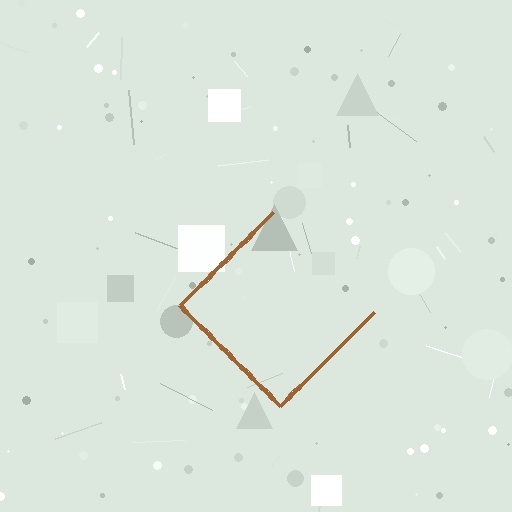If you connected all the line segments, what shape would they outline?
They would outline a diamond.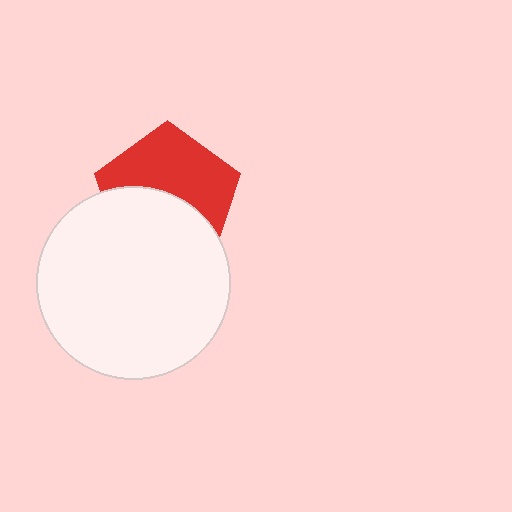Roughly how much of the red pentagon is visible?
About half of it is visible (roughly 53%).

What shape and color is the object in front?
The object in front is a white circle.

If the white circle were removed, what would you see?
You would see the complete red pentagon.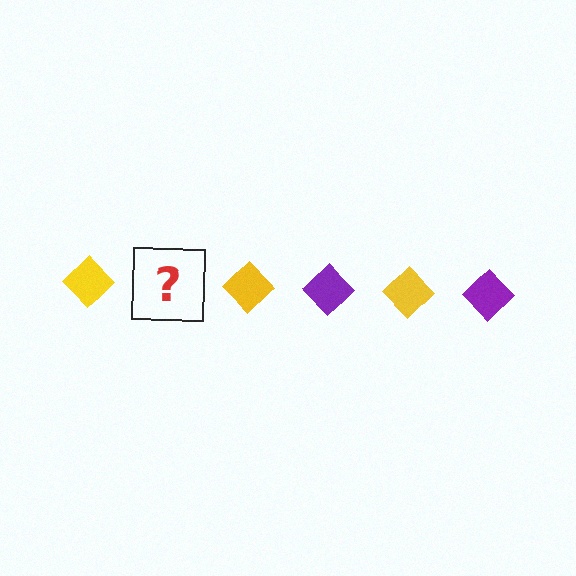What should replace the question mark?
The question mark should be replaced with a purple diamond.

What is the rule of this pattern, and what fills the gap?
The rule is that the pattern cycles through yellow, purple diamonds. The gap should be filled with a purple diamond.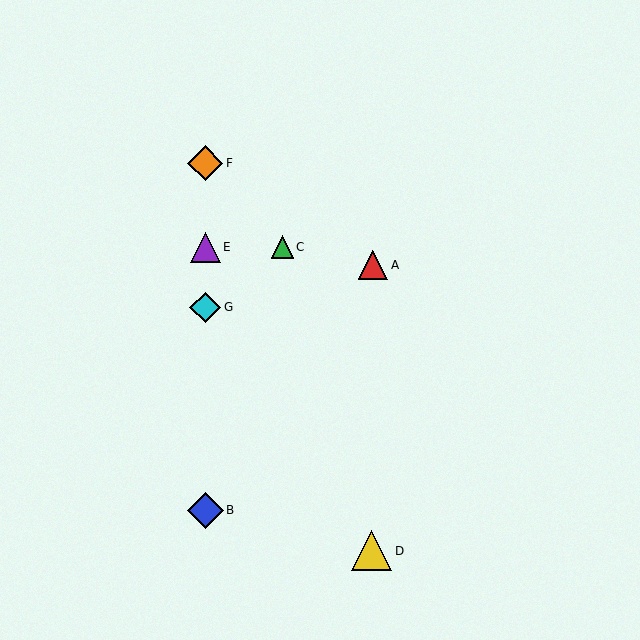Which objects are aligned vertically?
Objects B, E, F, G are aligned vertically.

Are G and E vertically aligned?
Yes, both are at x≈205.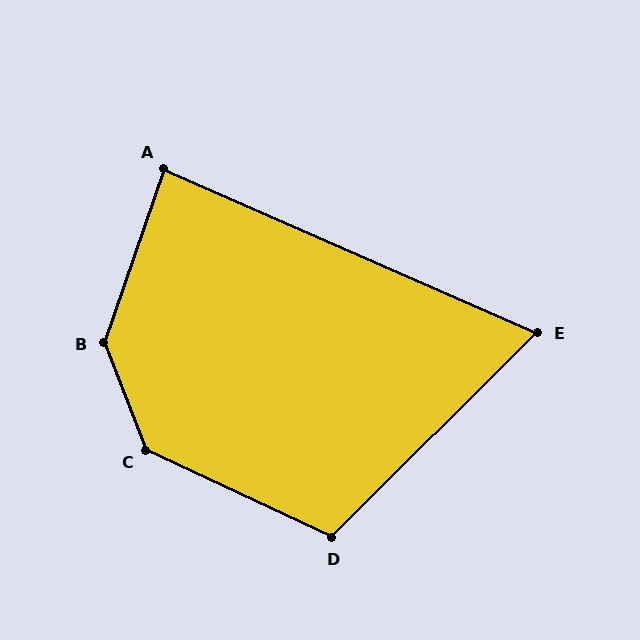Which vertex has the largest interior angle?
B, at approximately 140 degrees.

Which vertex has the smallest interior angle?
E, at approximately 69 degrees.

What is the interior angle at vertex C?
Approximately 136 degrees (obtuse).